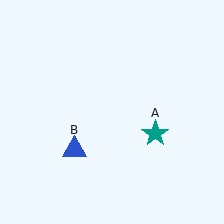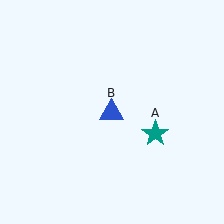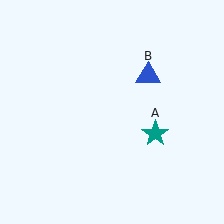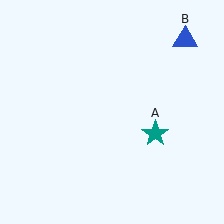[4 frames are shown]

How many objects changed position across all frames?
1 object changed position: blue triangle (object B).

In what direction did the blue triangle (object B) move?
The blue triangle (object B) moved up and to the right.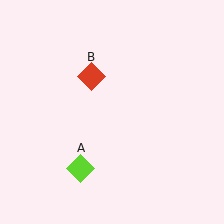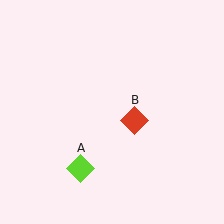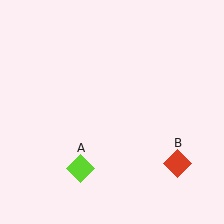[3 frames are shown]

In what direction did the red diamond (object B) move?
The red diamond (object B) moved down and to the right.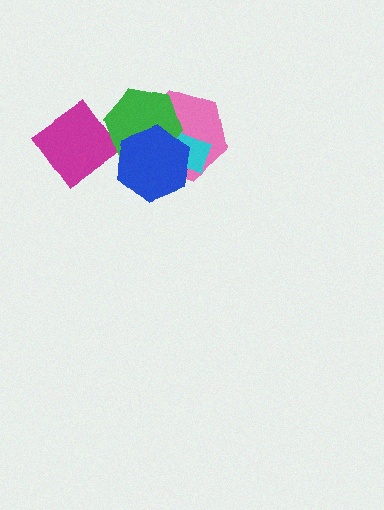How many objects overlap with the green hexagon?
3 objects overlap with the green hexagon.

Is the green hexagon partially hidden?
Yes, it is partially covered by another shape.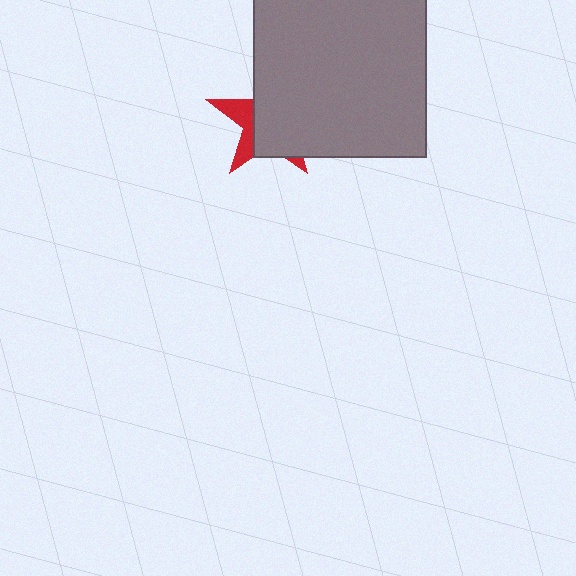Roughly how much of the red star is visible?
A small part of it is visible (roughly 30%).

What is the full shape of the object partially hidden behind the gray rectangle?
The partially hidden object is a red star.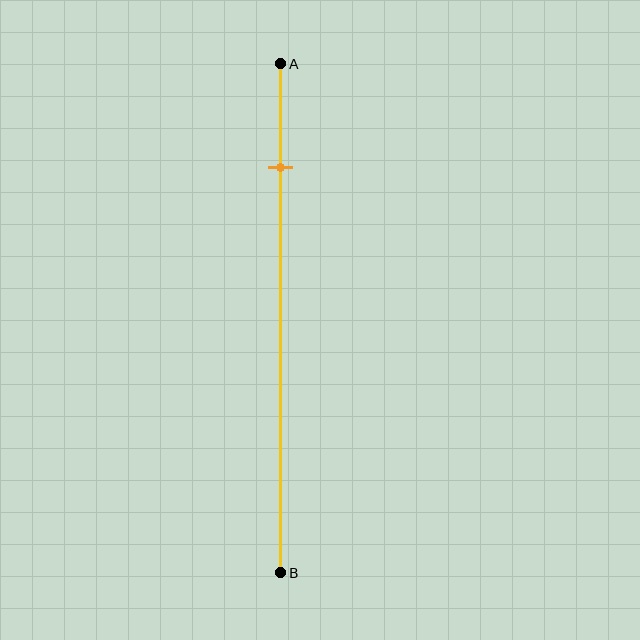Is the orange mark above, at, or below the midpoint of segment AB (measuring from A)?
The orange mark is above the midpoint of segment AB.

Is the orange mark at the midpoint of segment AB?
No, the mark is at about 20% from A, not at the 50% midpoint.